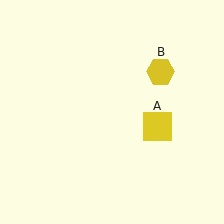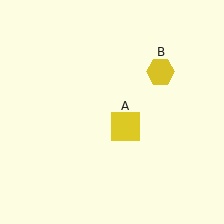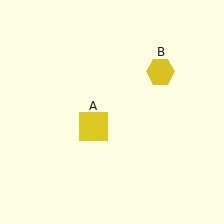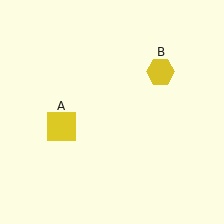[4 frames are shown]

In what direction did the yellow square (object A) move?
The yellow square (object A) moved left.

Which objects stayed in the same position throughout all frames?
Yellow hexagon (object B) remained stationary.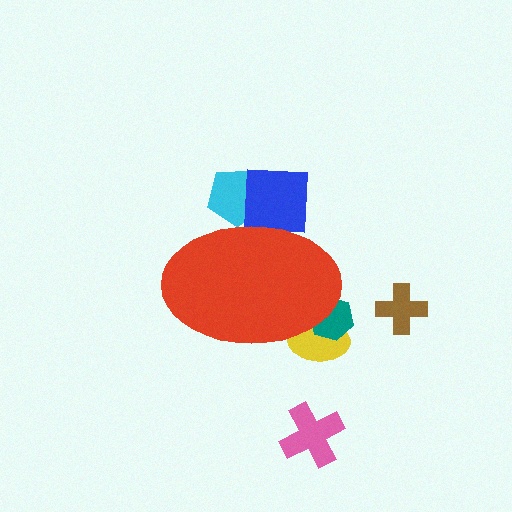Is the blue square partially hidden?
Yes, the blue square is partially hidden behind the red ellipse.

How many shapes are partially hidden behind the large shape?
4 shapes are partially hidden.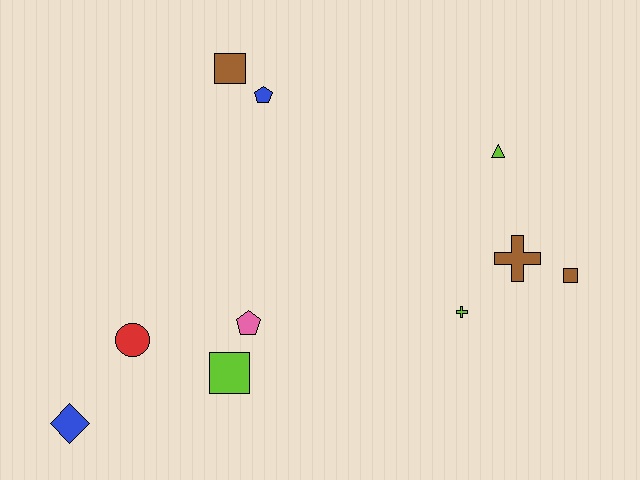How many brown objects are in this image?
There are 3 brown objects.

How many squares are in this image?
There are 3 squares.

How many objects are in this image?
There are 10 objects.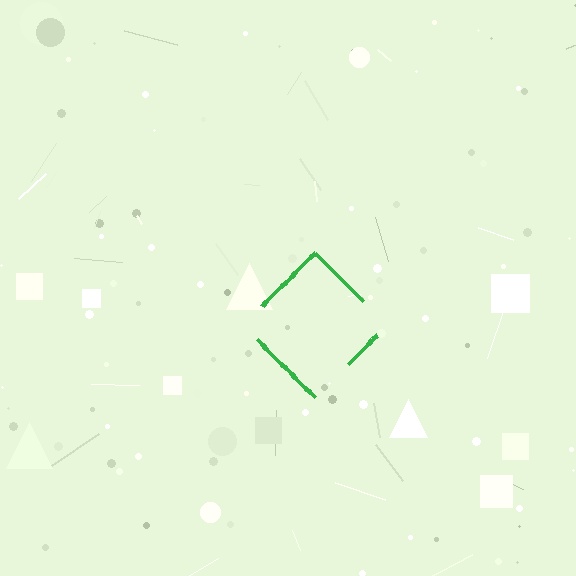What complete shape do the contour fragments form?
The contour fragments form a diamond.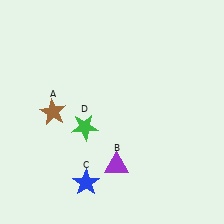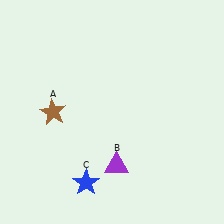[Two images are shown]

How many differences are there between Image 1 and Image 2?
There is 1 difference between the two images.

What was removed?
The green star (D) was removed in Image 2.